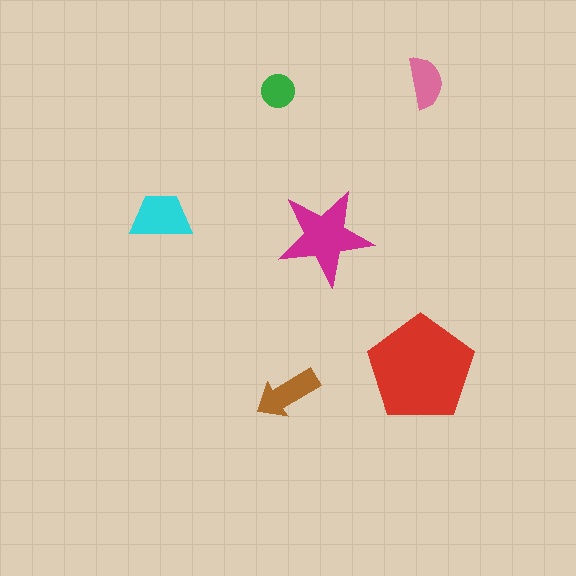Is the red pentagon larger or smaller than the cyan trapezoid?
Larger.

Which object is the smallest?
The green circle.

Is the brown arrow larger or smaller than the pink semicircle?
Larger.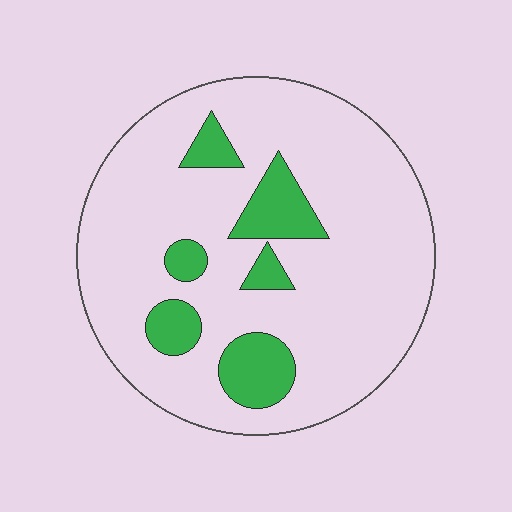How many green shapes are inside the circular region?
6.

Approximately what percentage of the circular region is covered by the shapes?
Approximately 15%.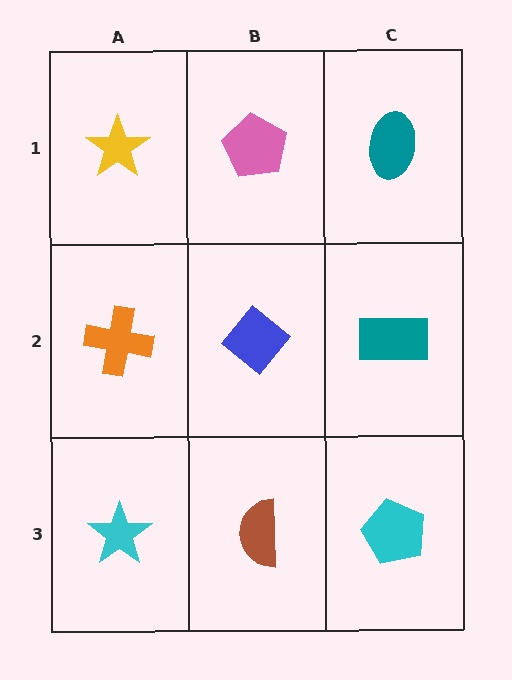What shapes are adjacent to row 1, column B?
A blue diamond (row 2, column B), a yellow star (row 1, column A), a teal ellipse (row 1, column C).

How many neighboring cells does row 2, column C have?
3.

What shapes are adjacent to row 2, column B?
A pink pentagon (row 1, column B), a brown semicircle (row 3, column B), an orange cross (row 2, column A), a teal rectangle (row 2, column C).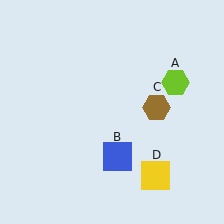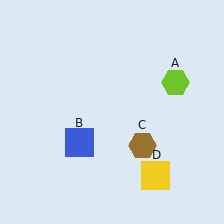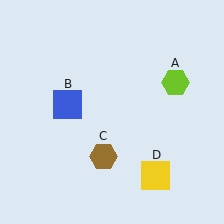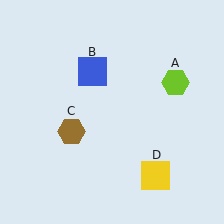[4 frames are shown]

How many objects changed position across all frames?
2 objects changed position: blue square (object B), brown hexagon (object C).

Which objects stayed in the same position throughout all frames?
Lime hexagon (object A) and yellow square (object D) remained stationary.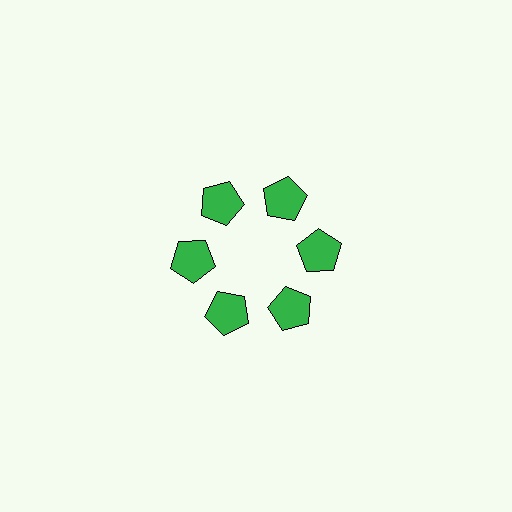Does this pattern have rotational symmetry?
Yes, this pattern has 6-fold rotational symmetry. It looks the same after rotating 60 degrees around the center.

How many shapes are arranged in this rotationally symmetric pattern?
There are 6 shapes, arranged in 6 groups of 1.